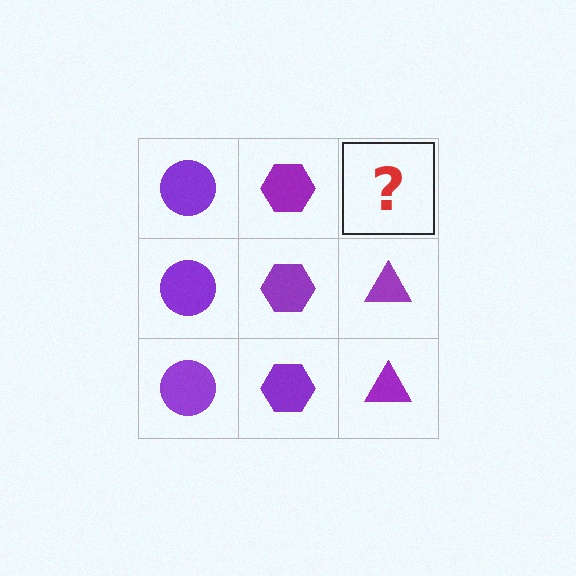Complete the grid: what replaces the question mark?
The question mark should be replaced with a purple triangle.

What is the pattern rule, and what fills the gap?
The rule is that each column has a consistent shape. The gap should be filled with a purple triangle.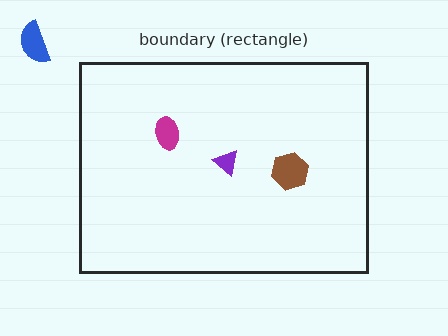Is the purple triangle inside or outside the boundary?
Inside.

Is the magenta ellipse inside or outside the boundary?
Inside.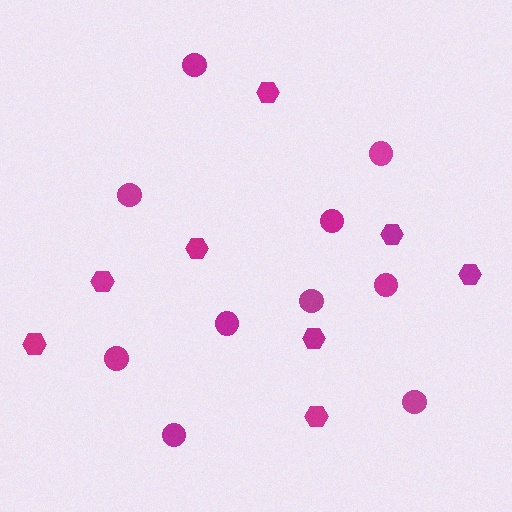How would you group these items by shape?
There are 2 groups: one group of hexagons (8) and one group of circles (10).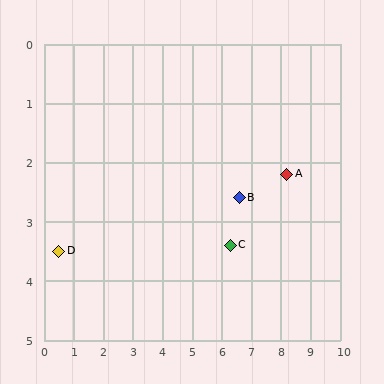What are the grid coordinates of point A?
Point A is at approximately (8.2, 2.2).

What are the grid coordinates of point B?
Point B is at approximately (6.6, 2.6).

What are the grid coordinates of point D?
Point D is at approximately (0.5, 3.5).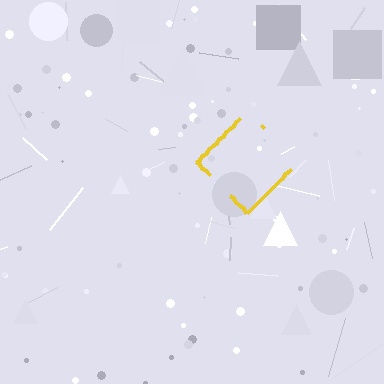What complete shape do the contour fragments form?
The contour fragments form a diamond.